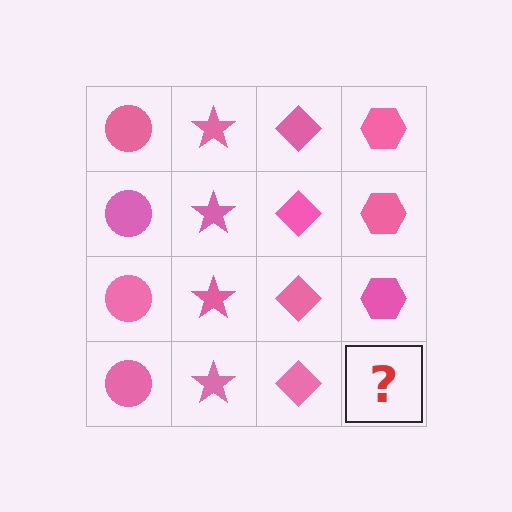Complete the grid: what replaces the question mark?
The question mark should be replaced with a pink hexagon.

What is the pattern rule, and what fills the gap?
The rule is that each column has a consistent shape. The gap should be filled with a pink hexagon.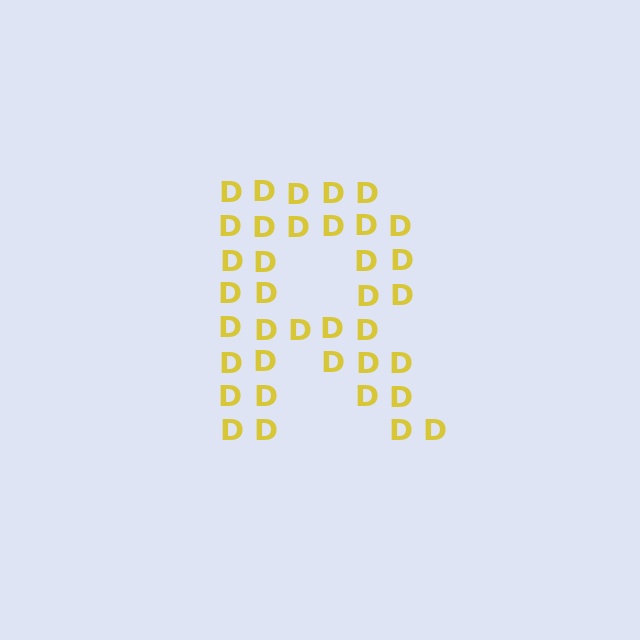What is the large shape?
The large shape is the letter R.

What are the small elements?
The small elements are letter D's.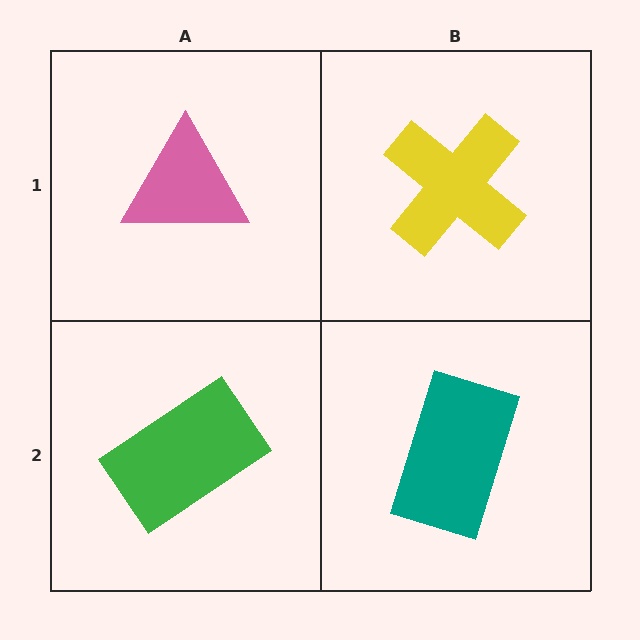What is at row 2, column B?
A teal rectangle.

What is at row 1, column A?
A pink triangle.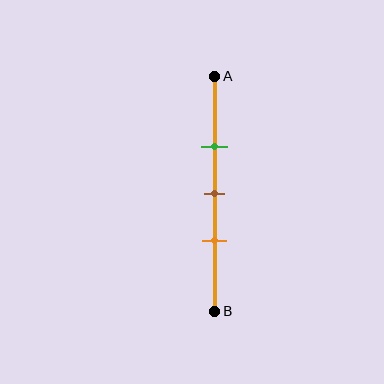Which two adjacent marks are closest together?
The brown and orange marks are the closest adjacent pair.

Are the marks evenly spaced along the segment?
Yes, the marks are approximately evenly spaced.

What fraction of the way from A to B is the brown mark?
The brown mark is approximately 50% (0.5) of the way from A to B.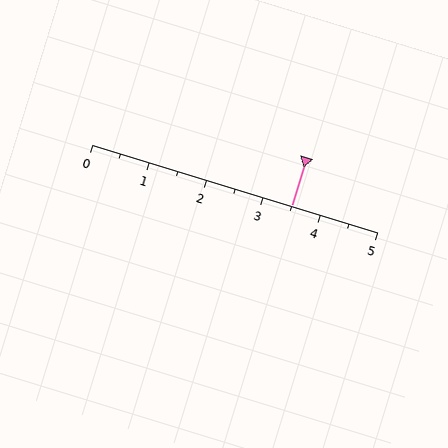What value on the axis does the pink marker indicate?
The marker indicates approximately 3.5.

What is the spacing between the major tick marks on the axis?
The major ticks are spaced 1 apart.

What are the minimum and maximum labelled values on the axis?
The axis runs from 0 to 5.